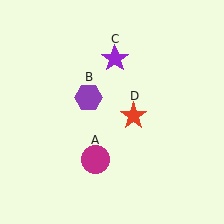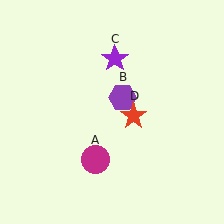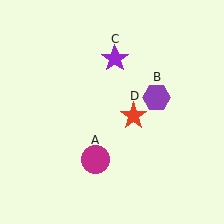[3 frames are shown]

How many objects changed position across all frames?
1 object changed position: purple hexagon (object B).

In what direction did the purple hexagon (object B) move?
The purple hexagon (object B) moved right.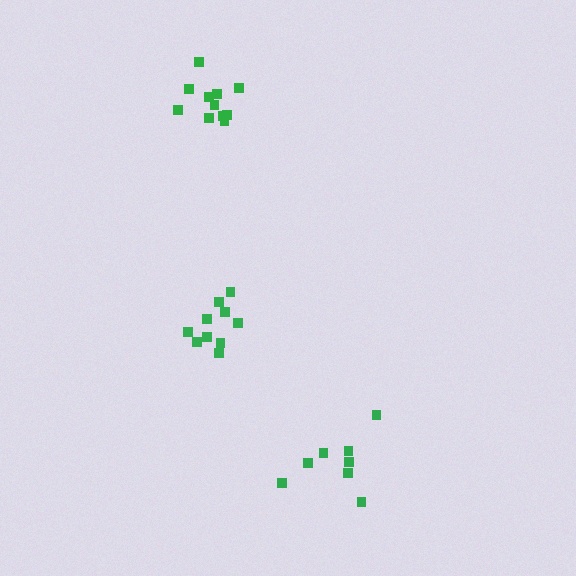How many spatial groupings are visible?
There are 3 spatial groupings.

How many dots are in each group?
Group 1: 10 dots, Group 2: 8 dots, Group 3: 11 dots (29 total).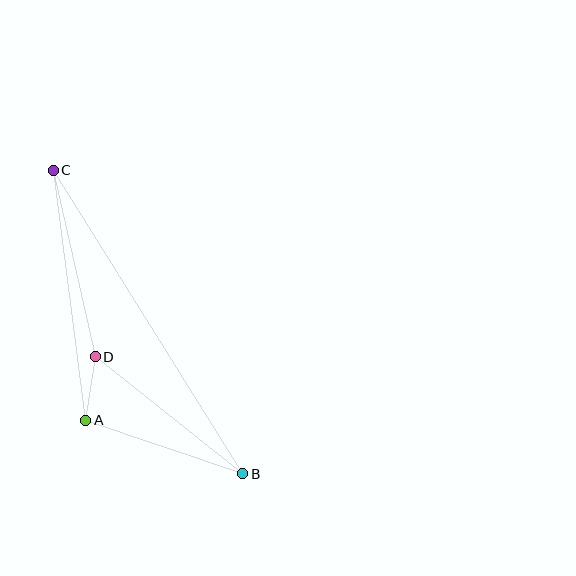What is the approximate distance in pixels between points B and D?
The distance between B and D is approximately 188 pixels.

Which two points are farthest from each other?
Points B and C are farthest from each other.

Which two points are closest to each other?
Points A and D are closest to each other.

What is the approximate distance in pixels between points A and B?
The distance between A and B is approximately 166 pixels.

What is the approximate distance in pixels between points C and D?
The distance between C and D is approximately 191 pixels.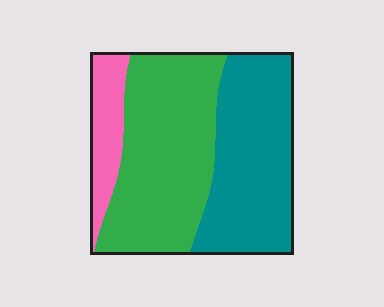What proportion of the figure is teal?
Teal covers about 40% of the figure.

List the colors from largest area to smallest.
From largest to smallest: green, teal, pink.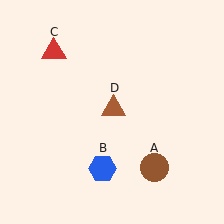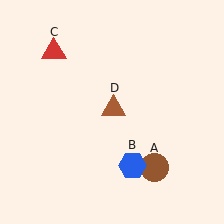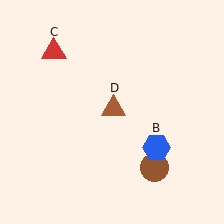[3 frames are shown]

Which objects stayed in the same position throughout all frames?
Brown circle (object A) and red triangle (object C) and brown triangle (object D) remained stationary.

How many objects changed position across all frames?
1 object changed position: blue hexagon (object B).